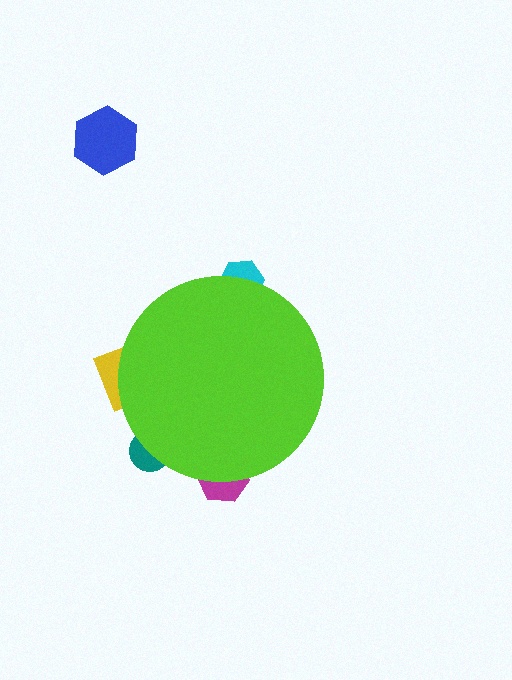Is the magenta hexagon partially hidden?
Yes, the magenta hexagon is partially hidden behind the lime circle.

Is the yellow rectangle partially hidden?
Yes, the yellow rectangle is partially hidden behind the lime circle.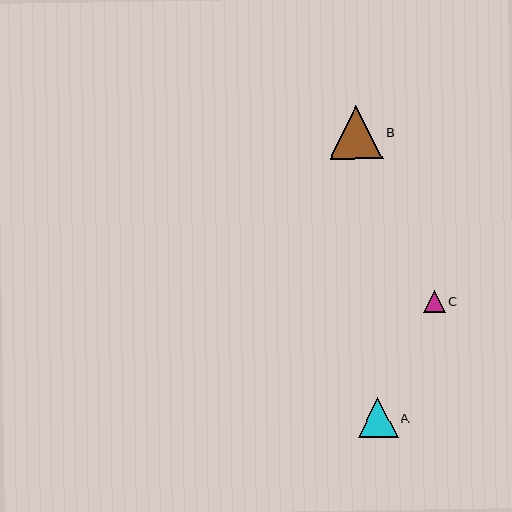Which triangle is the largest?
Triangle B is the largest with a size of approximately 54 pixels.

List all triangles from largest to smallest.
From largest to smallest: B, A, C.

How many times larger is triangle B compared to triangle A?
Triangle B is approximately 1.3 times the size of triangle A.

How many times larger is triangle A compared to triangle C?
Triangle A is approximately 1.9 times the size of triangle C.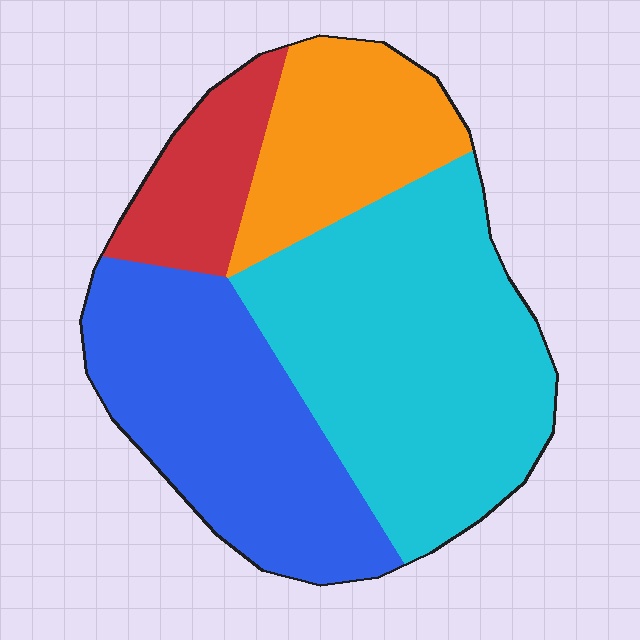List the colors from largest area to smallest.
From largest to smallest: cyan, blue, orange, red.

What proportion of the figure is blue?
Blue covers about 30% of the figure.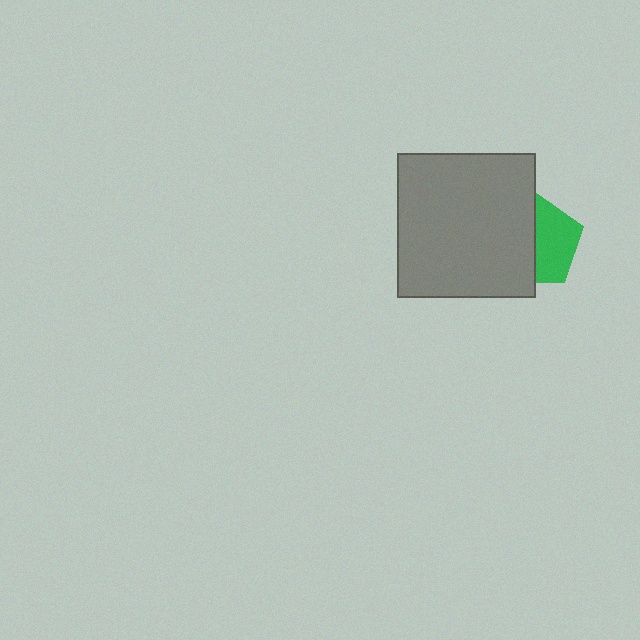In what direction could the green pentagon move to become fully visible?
The green pentagon could move right. That would shift it out from behind the gray rectangle entirely.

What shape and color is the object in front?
The object in front is a gray rectangle.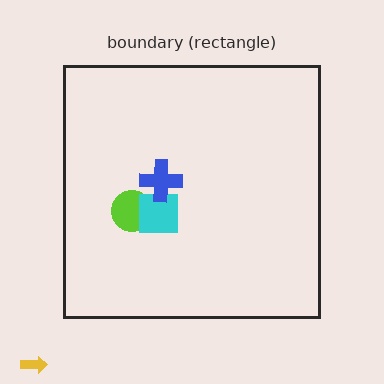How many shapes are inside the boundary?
3 inside, 1 outside.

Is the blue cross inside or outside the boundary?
Inside.